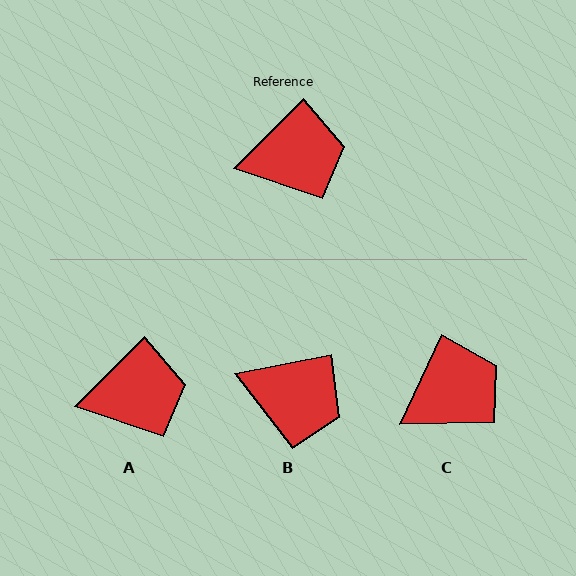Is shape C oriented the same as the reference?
No, it is off by about 20 degrees.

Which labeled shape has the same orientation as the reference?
A.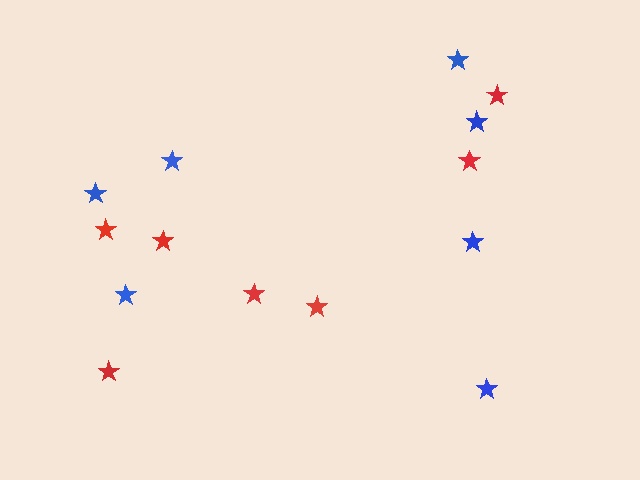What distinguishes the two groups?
There are 2 groups: one group of red stars (7) and one group of blue stars (7).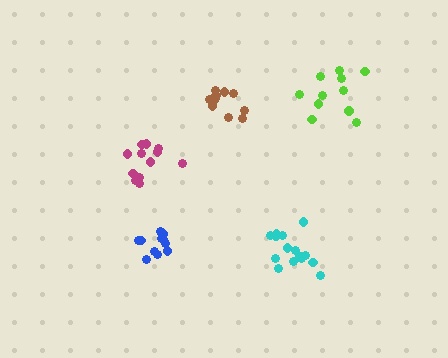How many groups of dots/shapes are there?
There are 5 groups.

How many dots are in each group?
Group 1: 15 dots, Group 2: 12 dots, Group 3: 11 dots, Group 4: 11 dots, Group 5: 11 dots (60 total).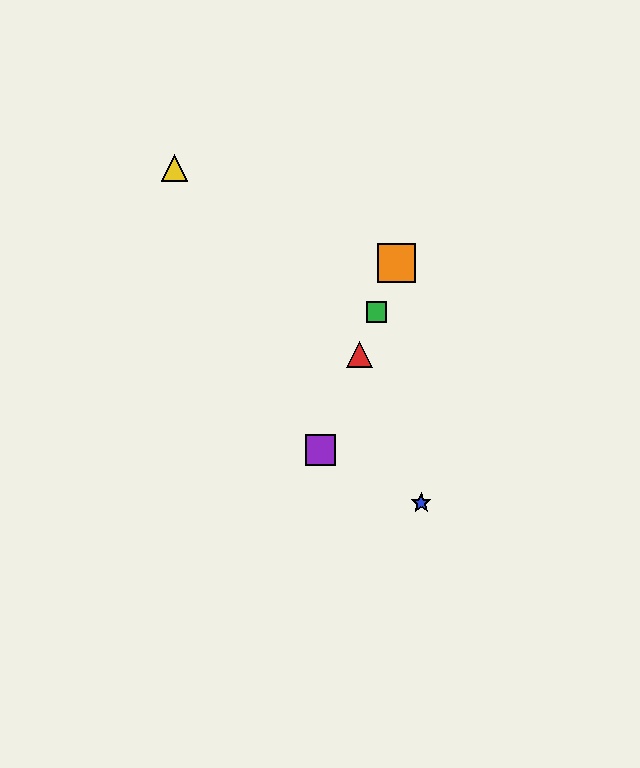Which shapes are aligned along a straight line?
The red triangle, the green square, the purple square, the orange square are aligned along a straight line.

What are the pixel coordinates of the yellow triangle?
The yellow triangle is at (175, 168).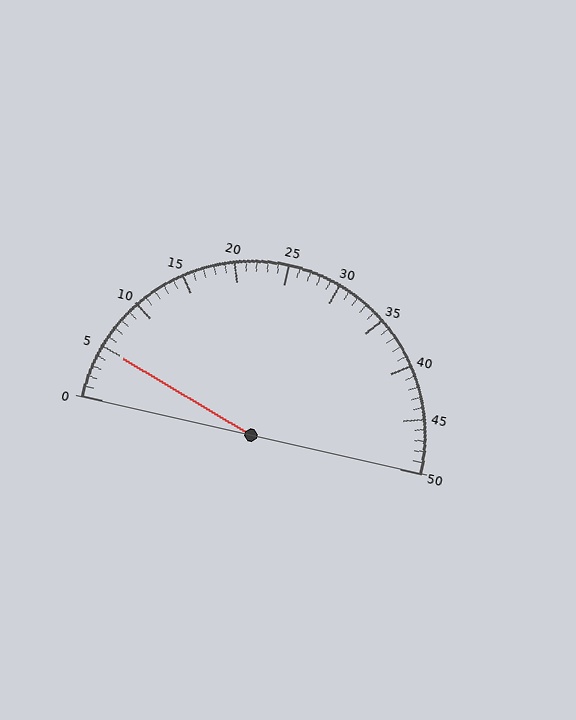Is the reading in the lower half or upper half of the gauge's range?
The reading is in the lower half of the range (0 to 50).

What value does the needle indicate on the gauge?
The needle indicates approximately 5.